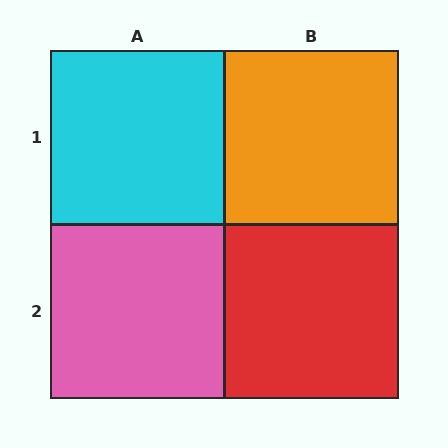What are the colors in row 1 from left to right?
Cyan, orange.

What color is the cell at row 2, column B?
Red.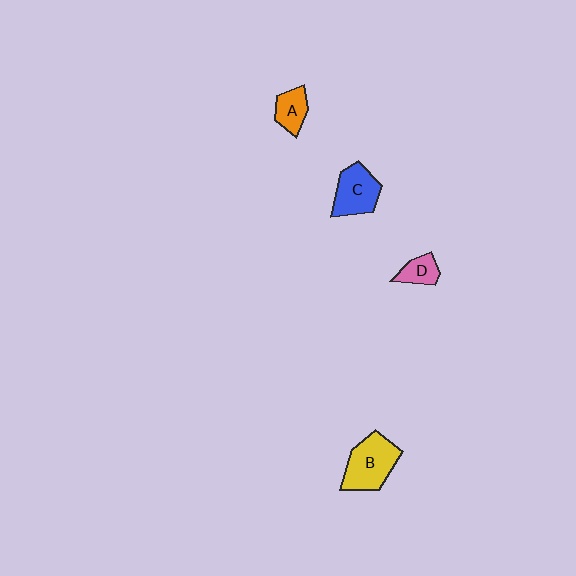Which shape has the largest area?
Shape B (yellow).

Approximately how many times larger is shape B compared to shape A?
Approximately 2.0 times.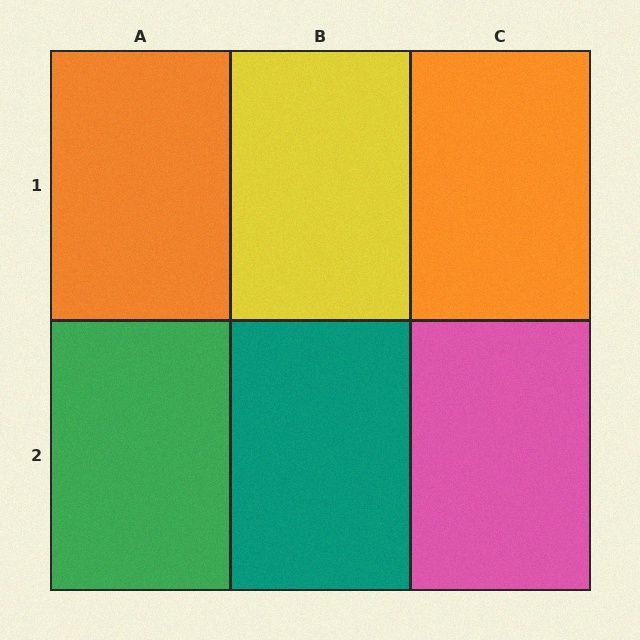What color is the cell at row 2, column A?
Green.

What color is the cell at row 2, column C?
Pink.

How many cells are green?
1 cell is green.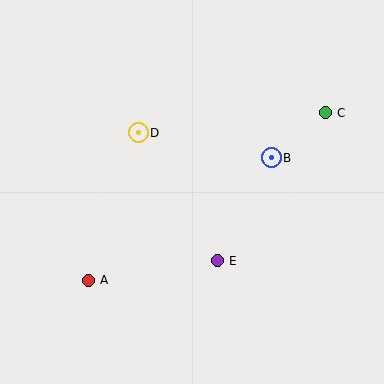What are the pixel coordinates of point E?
Point E is at (217, 261).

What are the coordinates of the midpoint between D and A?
The midpoint between D and A is at (113, 206).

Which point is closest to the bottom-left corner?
Point A is closest to the bottom-left corner.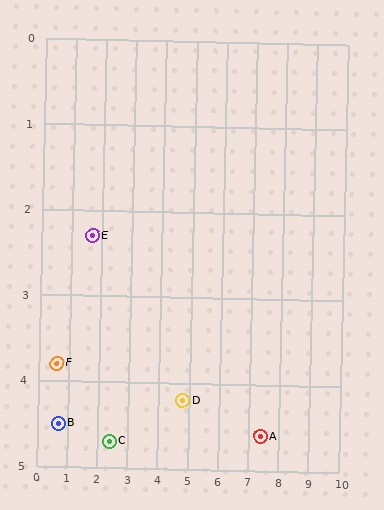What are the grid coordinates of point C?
Point C is at approximately (2.4, 4.7).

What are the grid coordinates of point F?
Point F is at approximately (0.6, 3.8).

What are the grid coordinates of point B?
Point B is at approximately (0.7, 4.5).